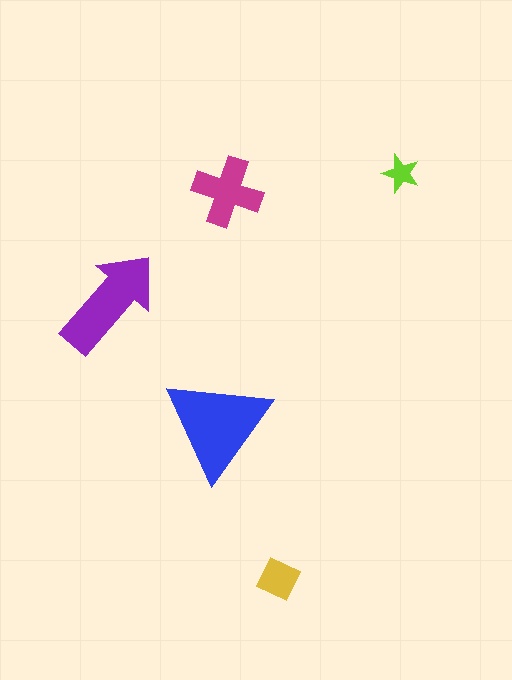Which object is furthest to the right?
The lime star is rightmost.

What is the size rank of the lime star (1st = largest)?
5th.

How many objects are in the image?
There are 5 objects in the image.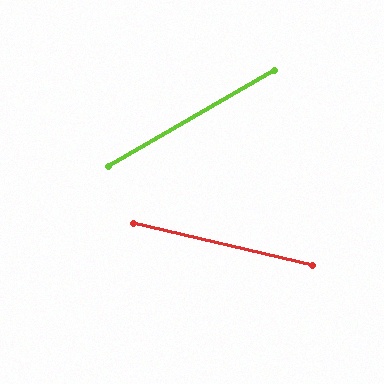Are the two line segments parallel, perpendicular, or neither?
Neither parallel nor perpendicular — they differ by about 43°.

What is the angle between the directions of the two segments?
Approximately 43 degrees.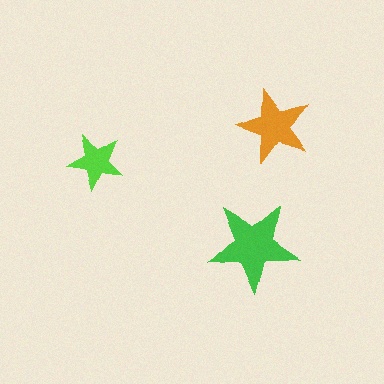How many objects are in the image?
There are 3 objects in the image.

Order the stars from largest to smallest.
the green one, the orange one, the lime one.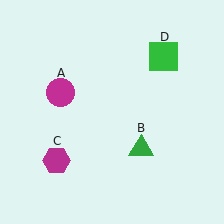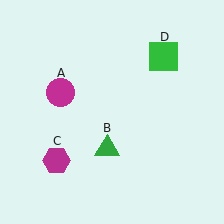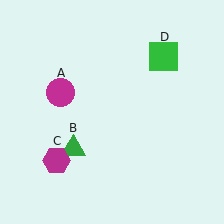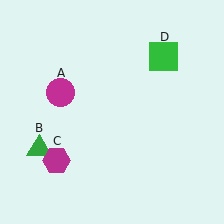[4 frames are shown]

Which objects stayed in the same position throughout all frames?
Magenta circle (object A) and magenta hexagon (object C) and green square (object D) remained stationary.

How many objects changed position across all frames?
1 object changed position: green triangle (object B).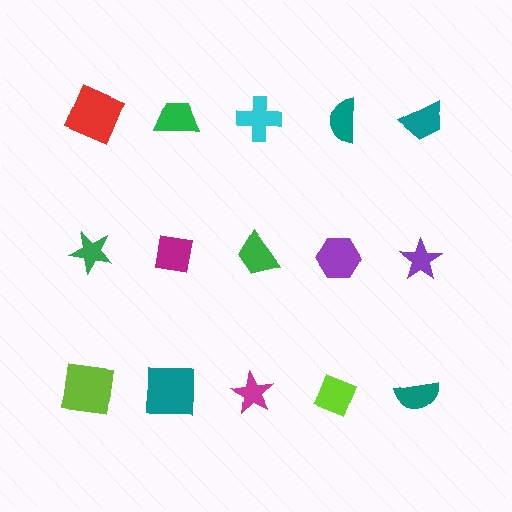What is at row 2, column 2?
A magenta square.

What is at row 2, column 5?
A purple star.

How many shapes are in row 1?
5 shapes.